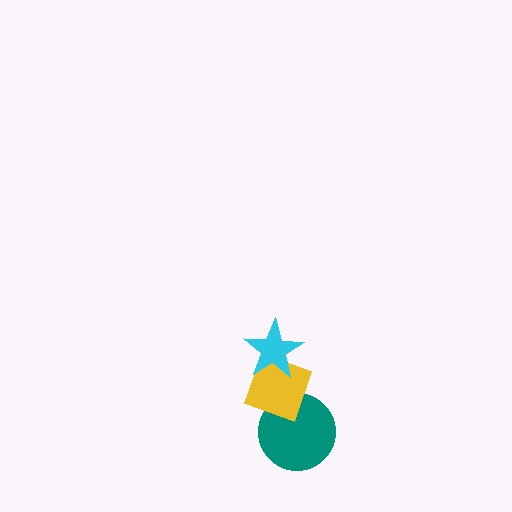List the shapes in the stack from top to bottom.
From top to bottom: the cyan star, the yellow diamond, the teal circle.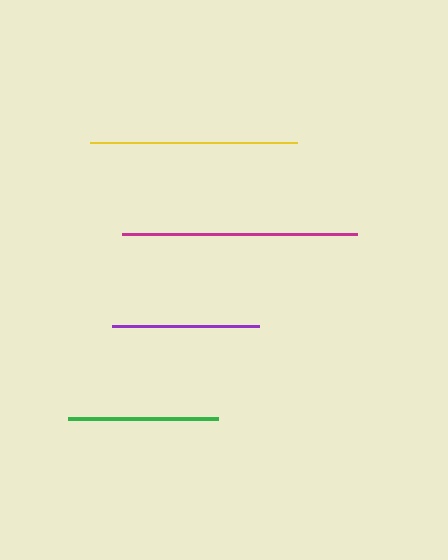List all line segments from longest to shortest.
From longest to shortest: magenta, yellow, green, purple.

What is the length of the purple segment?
The purple segment is approximately 146 pixels long.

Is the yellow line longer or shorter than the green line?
The yellow line is longer than the green line.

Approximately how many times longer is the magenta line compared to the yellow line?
The magenta line is approximately 1.1 times the length of the yellow line.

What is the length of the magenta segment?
The magenta segment is approximately 235 pixels long.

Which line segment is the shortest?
The purple line is the shortest at approximately 146 pixels.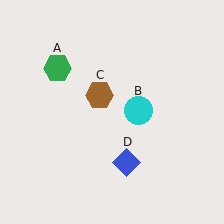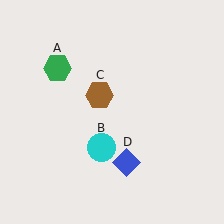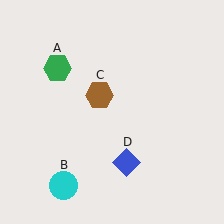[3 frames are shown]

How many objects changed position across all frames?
1 object changed position: cyan circle (object B).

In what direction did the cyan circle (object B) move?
The cyan circle (object B) moved down and to the left.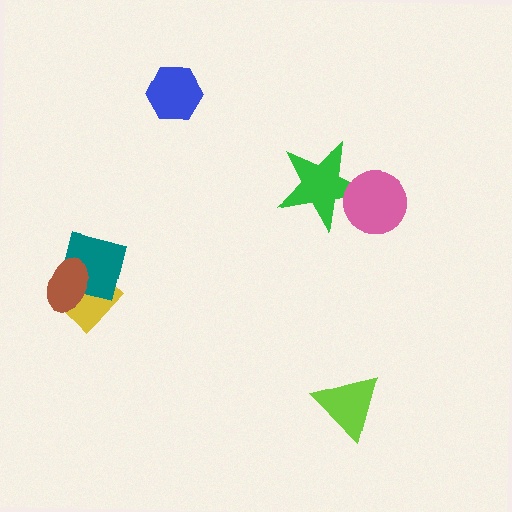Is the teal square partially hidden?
Yes, it is partially covered by another shape.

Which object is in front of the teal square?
The brown ellipse is in front of the teal square.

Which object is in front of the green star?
The pink circle is in front of the green star.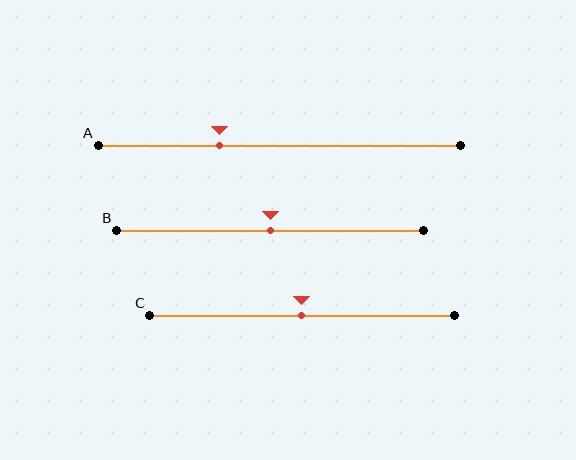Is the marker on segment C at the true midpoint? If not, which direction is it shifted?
Yes, the marker on segment C is at the true midpoint.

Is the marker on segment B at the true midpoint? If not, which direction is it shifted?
Yes, the marker on segment B is at the true midpoint.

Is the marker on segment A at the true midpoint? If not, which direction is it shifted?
No, the marker on segment A is shifted to the left by about 17% of the segment length.